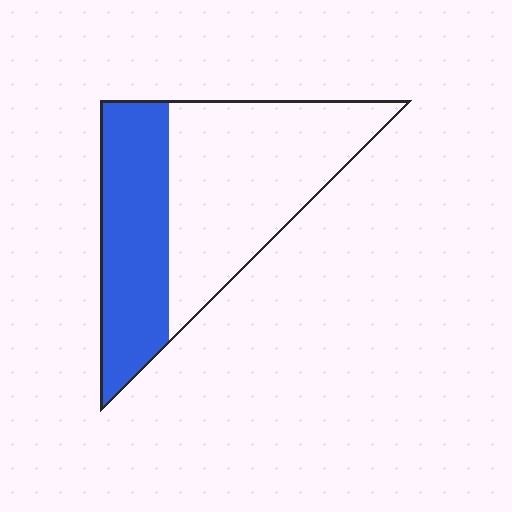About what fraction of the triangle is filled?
About two fifths (2/5).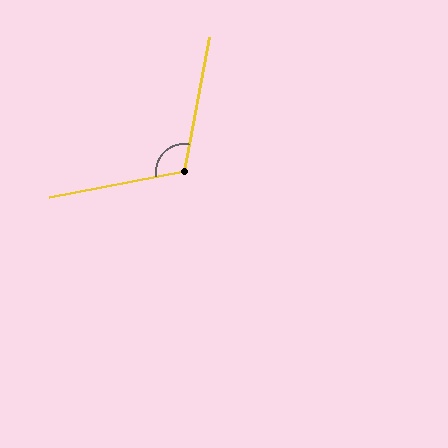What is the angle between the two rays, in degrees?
Approximately 111 degrees.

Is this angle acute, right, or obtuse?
It is obtuse.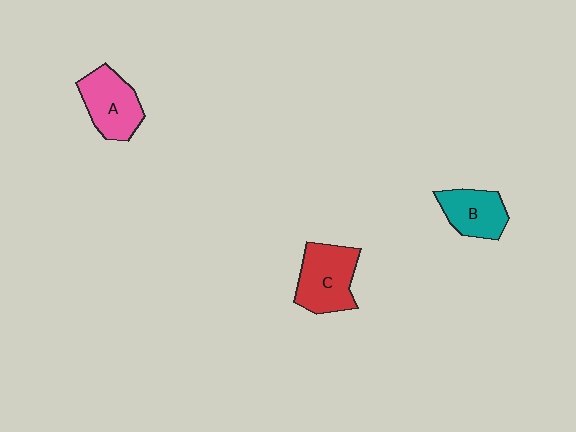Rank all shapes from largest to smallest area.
From largest to smallest: C (red), A (pink), B (teal).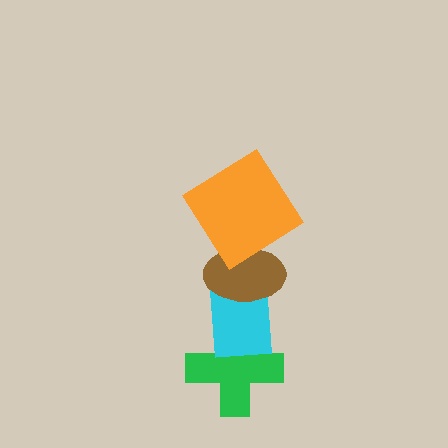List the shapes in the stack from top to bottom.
From top to bottom: the orange diamond, the brown ellipse, the cyan rectangle, the green cross.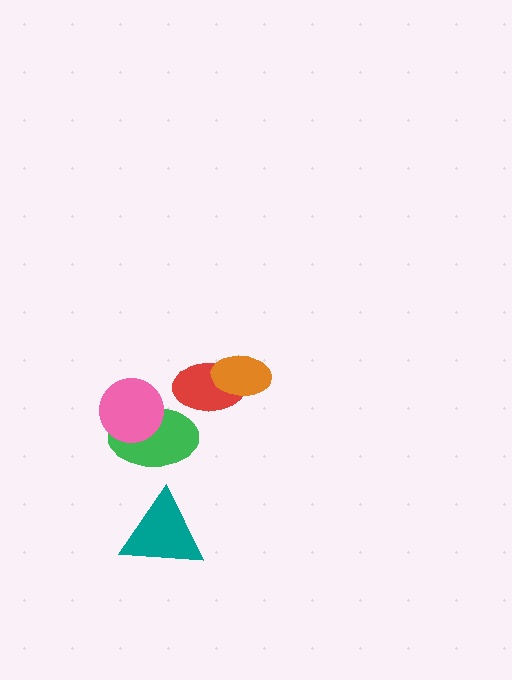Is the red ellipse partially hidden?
Yes, it is partially covered by another shape.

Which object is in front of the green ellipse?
The pink circle is in front of the green ellipse.